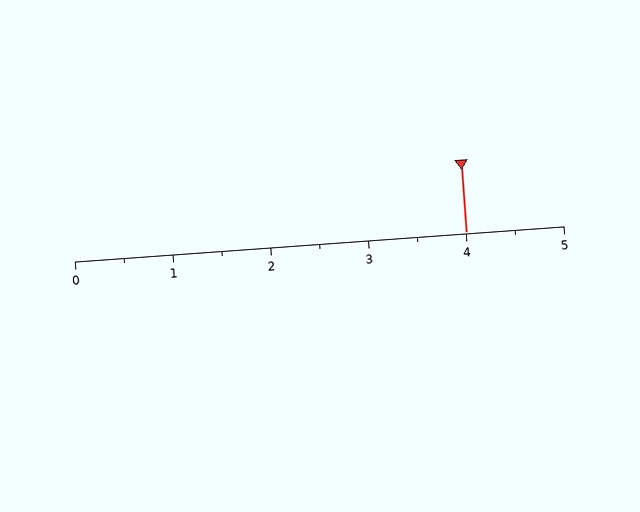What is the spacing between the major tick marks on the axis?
The major ticks are spaced 1 apart.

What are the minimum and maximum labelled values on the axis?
The axis runs from 0 to 5.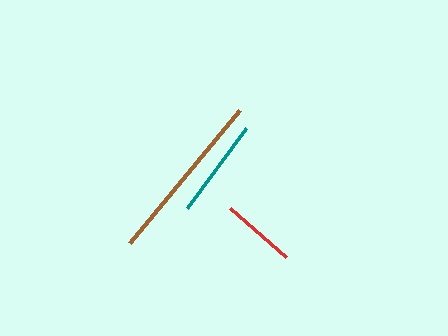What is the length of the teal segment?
The teal segment is approximately 100 pixels long.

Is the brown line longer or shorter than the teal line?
The brown line is longer than the teal line.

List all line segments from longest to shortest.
From longest to shortest: brown, teal, red.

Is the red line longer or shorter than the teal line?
The teal line is longer than the red line.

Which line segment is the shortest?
The red line is the shortest at approximately 74 pixels.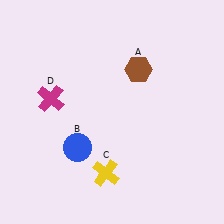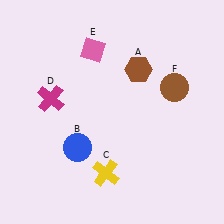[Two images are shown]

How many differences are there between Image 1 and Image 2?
There are 2 differences between the two images.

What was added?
A pink diamond (E), a brown circle (F) were added in Image 2.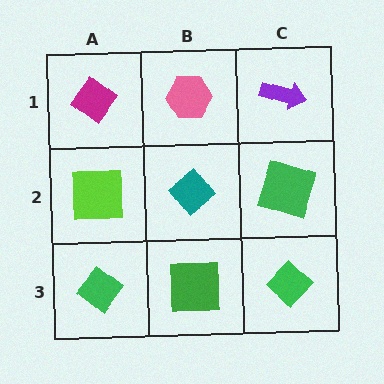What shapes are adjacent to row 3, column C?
A green square (row 2, column C), a green square (row 3, column B).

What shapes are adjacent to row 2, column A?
A magenta diamond (row 1, column A), a green diamond (row 3, column A), a teal diamond (row 2, column B).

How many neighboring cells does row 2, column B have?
4.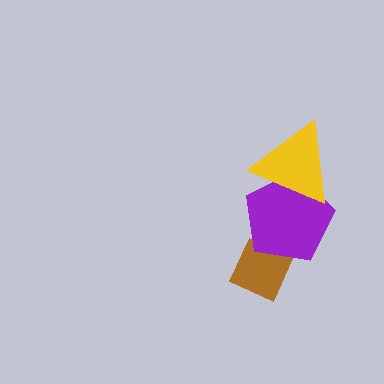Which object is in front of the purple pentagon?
The yellow triangle is in front of the purple pentagon.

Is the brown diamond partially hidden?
Yes, it is partially covered by another shape.